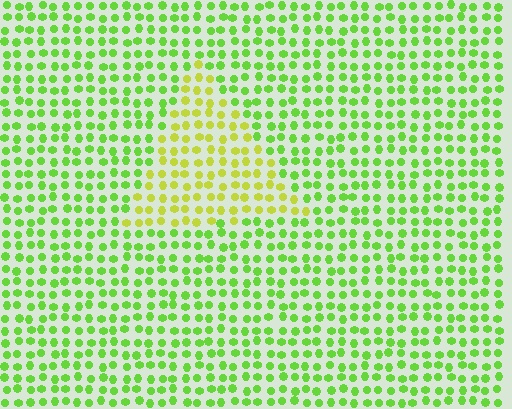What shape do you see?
I see a triangle.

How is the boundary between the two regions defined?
The boundary is defined purely by a slight shift in hue (about 35 degrees). Spacing, size, and orientation are identical on both sides.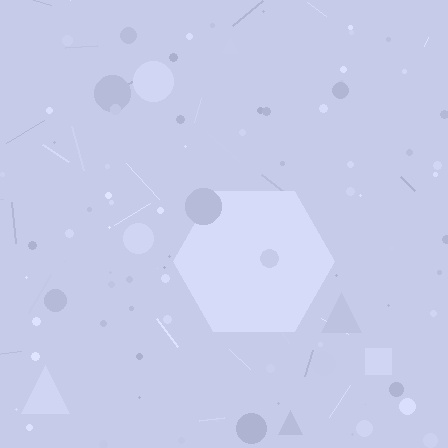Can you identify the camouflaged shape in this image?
The camouflaged shape is a hexagon.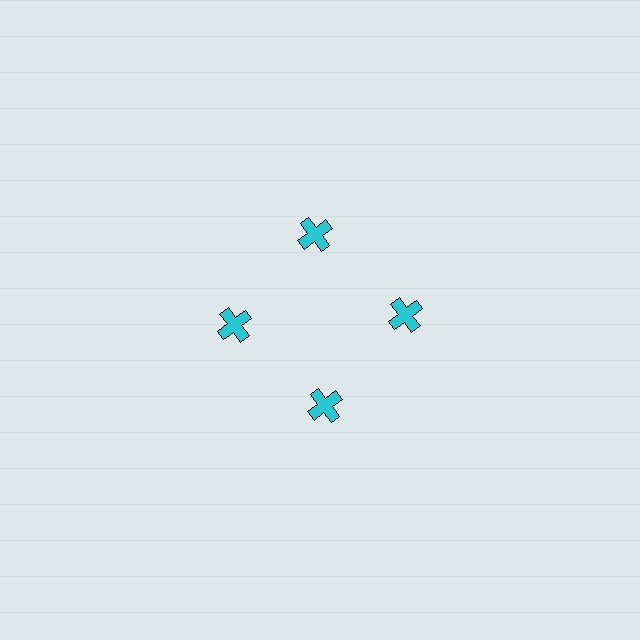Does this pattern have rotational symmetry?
Yes, this pattern has 4-fold rotational symmetry. It looks the same after rotating 90 degrees around the center.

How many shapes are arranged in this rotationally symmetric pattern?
There are 4 shapes, arranged in 4 groups of 1.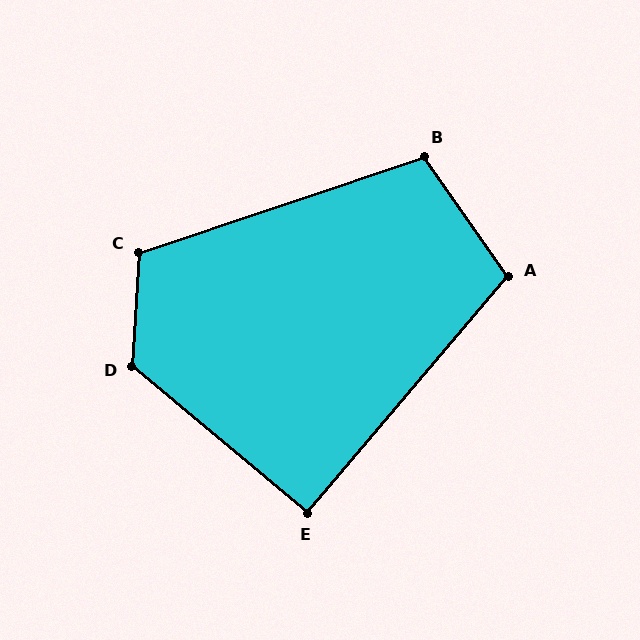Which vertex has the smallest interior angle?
E, at approximately 90 degrees.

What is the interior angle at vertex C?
Approximately 112 degrees (obtuse).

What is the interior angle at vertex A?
Approximately 105 degrees (obtuse).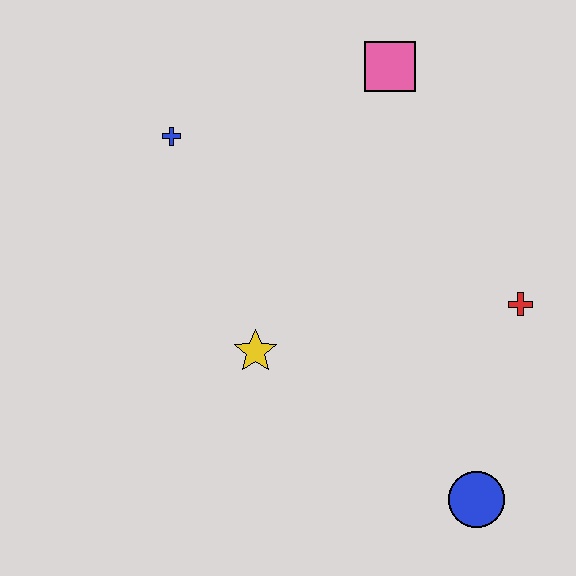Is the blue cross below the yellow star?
No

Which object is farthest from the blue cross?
The blue circle is farthest from the blue cross.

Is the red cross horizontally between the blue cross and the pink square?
No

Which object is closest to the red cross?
The blue circle is closest to the red cross.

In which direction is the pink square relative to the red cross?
The pink square is above the red cross.